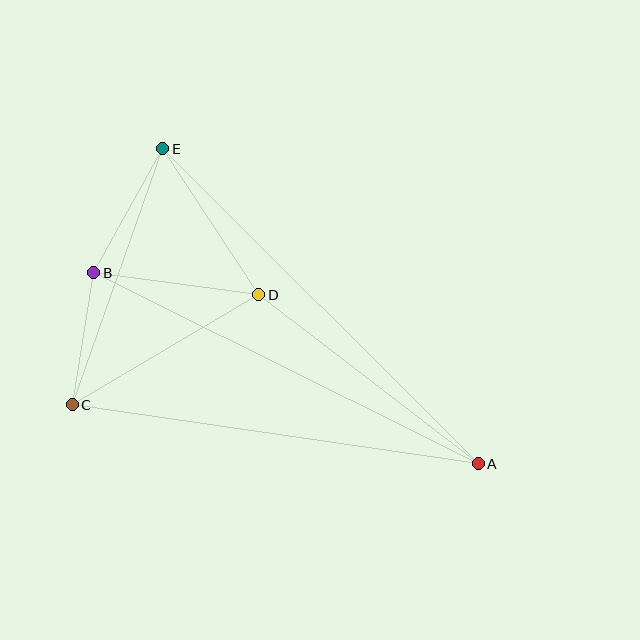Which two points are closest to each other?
Points B and C are closest to each other.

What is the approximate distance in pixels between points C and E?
The distance between C and E is approximately 272 pixels.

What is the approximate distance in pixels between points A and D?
The distance between A and D is approximately 277 pixels.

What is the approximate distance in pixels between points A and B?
The distance between A and B is approximately 429 pixels.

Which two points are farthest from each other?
Points A and E are farthest from each other.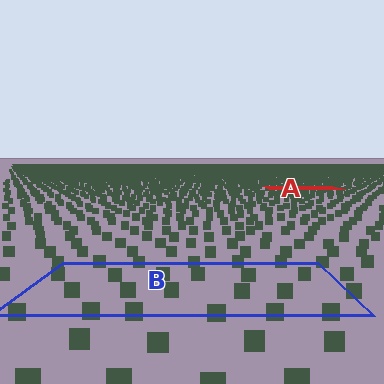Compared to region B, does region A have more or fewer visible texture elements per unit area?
Region A has more texture elements per unit area — they are packed more densely because it is farther away.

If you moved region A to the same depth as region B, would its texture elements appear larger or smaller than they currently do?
They would appear larger. At a closer depth, the same texture elements are projected at a bigger on-screen size.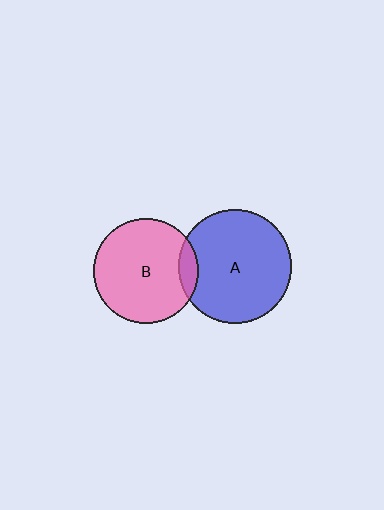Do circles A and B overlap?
Yes.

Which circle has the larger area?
Circle A (blue).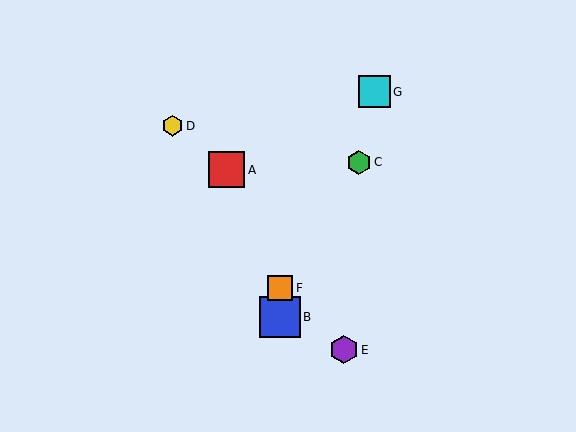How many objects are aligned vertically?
2 objects (B, F) are aligned vertically.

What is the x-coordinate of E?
Object E is at x≈344.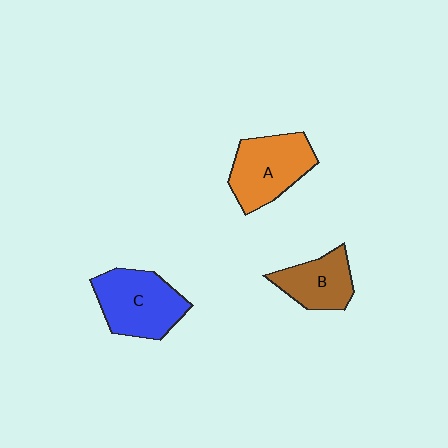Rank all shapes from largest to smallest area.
From largest to smallest: C (blue), A (orange), B (brown).